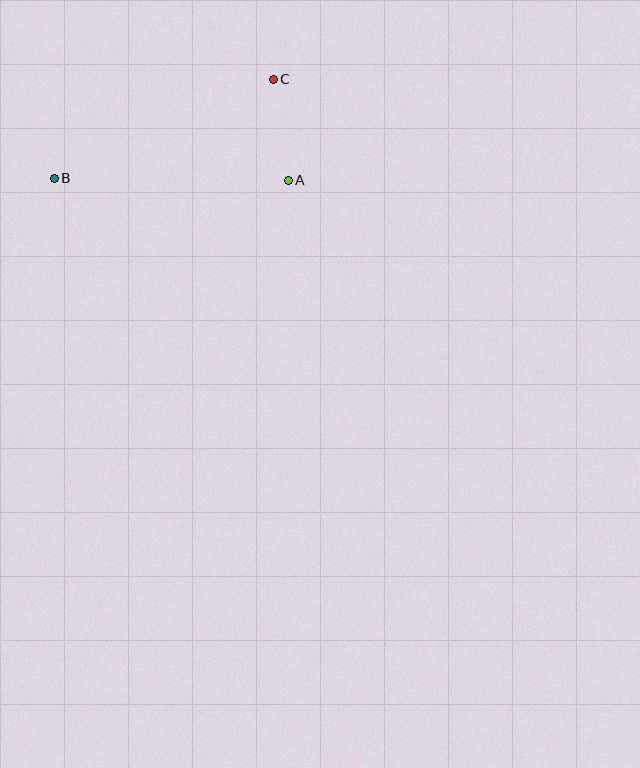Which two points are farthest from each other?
Points B and C are farthest from each other.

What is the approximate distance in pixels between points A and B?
The distance between A and B is approximately 234 pixels.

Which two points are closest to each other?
Points A and C are closest to each other.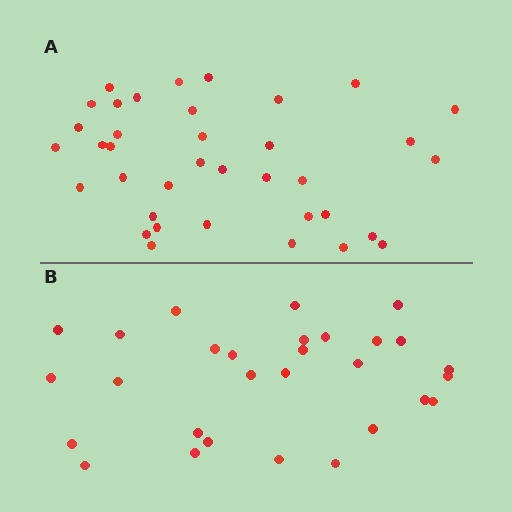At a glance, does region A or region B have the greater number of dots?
Region A (the top region) has more dots.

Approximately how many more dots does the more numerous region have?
Region A has roughly 8 or so more dots than region B.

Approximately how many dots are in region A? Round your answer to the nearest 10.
About 40 dots. (The exact count is 37, which rounds to 40.)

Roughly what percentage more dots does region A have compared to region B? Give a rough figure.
About 30% more.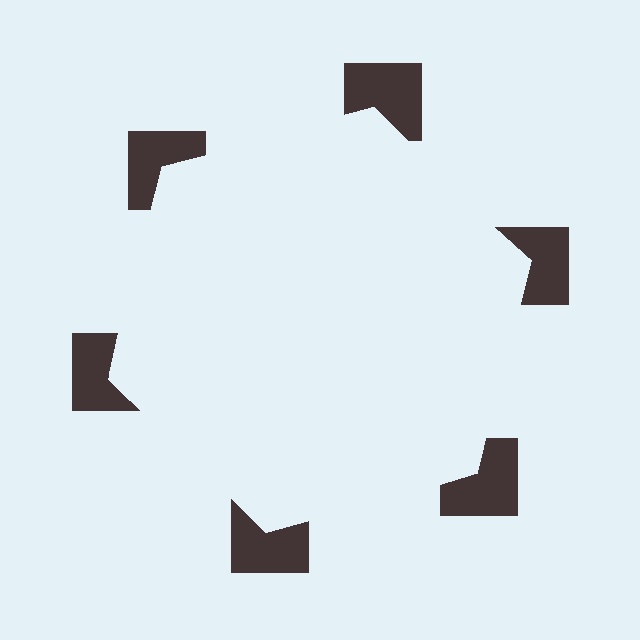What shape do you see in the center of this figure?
An illusory hexagon — its edges are inferred from the aligned wedge cuts in the notched squares, not physically drawn.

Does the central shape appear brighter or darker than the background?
It typically appears slightly brighter than the background, even though no actual brightness change is drawn.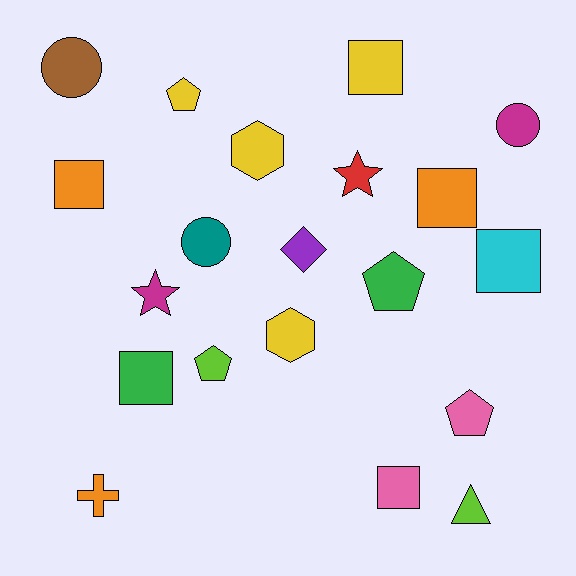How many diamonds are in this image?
There is 1 diamond.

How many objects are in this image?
There are 20 objects.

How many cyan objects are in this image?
There is 1 cyan object.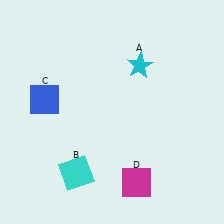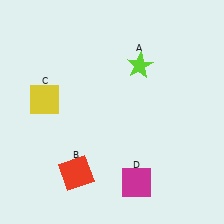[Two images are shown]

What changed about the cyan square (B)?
In Image 1, B is cyan. In Image 2, it changed to red.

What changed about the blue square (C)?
In Image 1, C is blue. In Image 2, it changed to yellow.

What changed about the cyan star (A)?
In Image 1, A is cyan. In Image 2, it changed to lime.